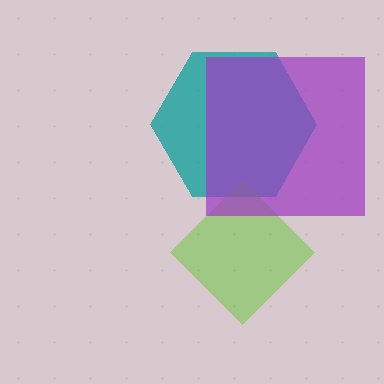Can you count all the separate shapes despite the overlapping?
Yes, there are 3 separate shapes.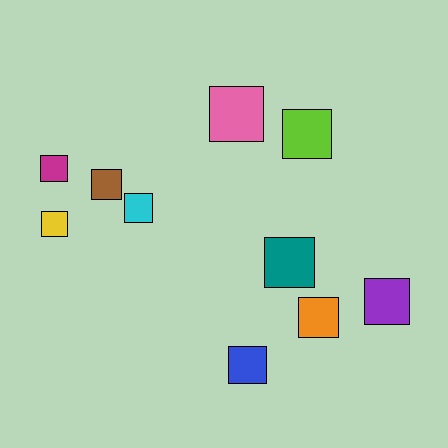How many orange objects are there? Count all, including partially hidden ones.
There is 1 orange object.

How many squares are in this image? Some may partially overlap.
There are 10 squares.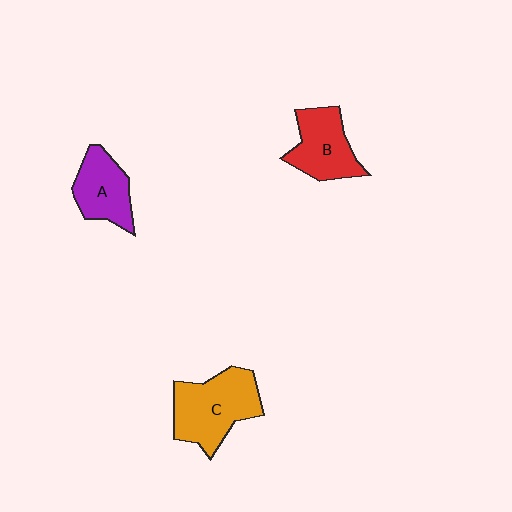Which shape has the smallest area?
Shape A (purple).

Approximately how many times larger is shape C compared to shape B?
Approximately 1.4 times.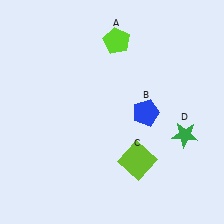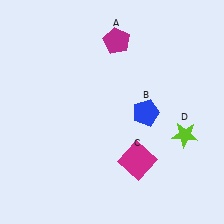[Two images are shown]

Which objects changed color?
A changed from lime to magenta. C changed from lime to magenta. D changed from green to lime.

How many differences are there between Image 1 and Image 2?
There are 3 differences between the two images.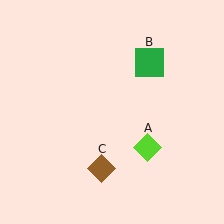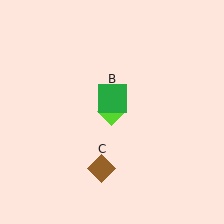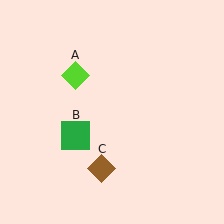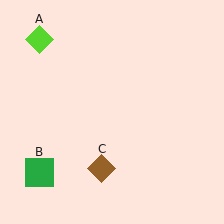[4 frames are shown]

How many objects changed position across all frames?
2 objects changed position: lime diamond (object A), green square (object B).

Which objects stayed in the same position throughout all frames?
Brown diamond (object C) remained stationary.